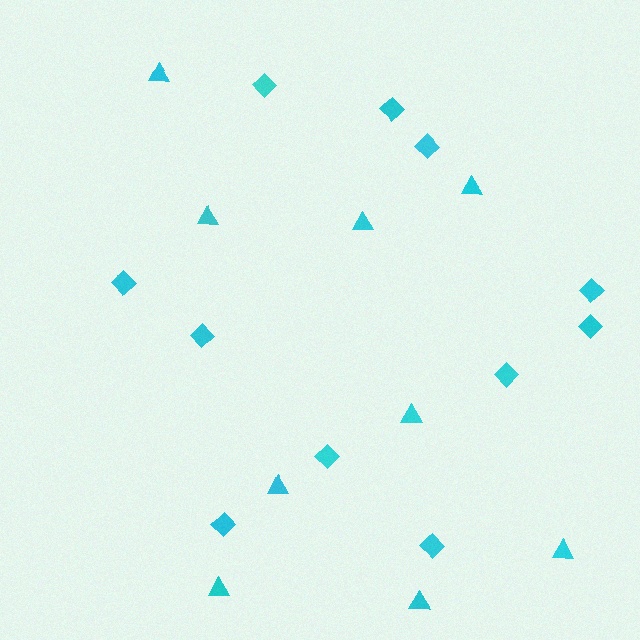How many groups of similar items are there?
There are 2 groups: one group of diamonds (11) and one group of triangles (9).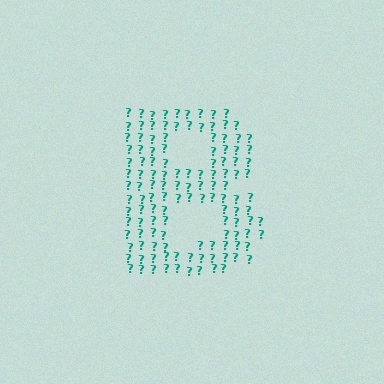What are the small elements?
The small elements are question marks.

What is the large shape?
The large shape is the letter B.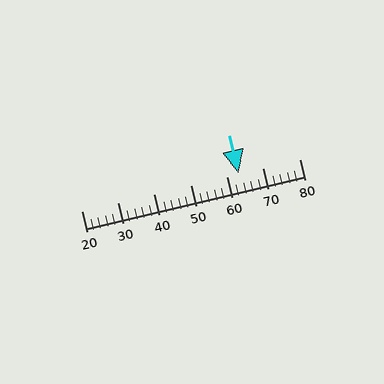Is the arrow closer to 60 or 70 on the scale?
The arrow is closer to 60.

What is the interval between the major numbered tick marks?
The major tick marks are spaced 10 units apart.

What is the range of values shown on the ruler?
The ruler shows values from 20 to 80.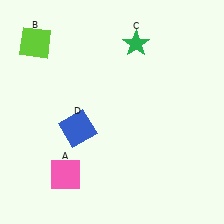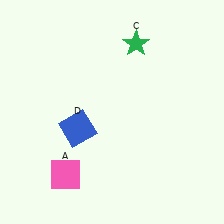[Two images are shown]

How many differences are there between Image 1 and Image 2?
There is 1 difference between the two images.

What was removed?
The lime square (B) was removed in Image 2.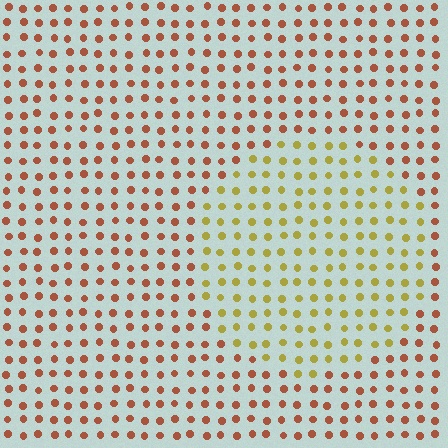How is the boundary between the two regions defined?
The boundary is defined purely by a slight shift in hue (about 46 degrees). Spacing, size, and orientation are identical on both sides.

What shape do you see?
I see a circle.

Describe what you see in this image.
The image is filled with small brown elements in a uniform arrangement. A circle-shaped region is visible where the elements are tinted to a slightly different hue, forming a subtle color boundary.